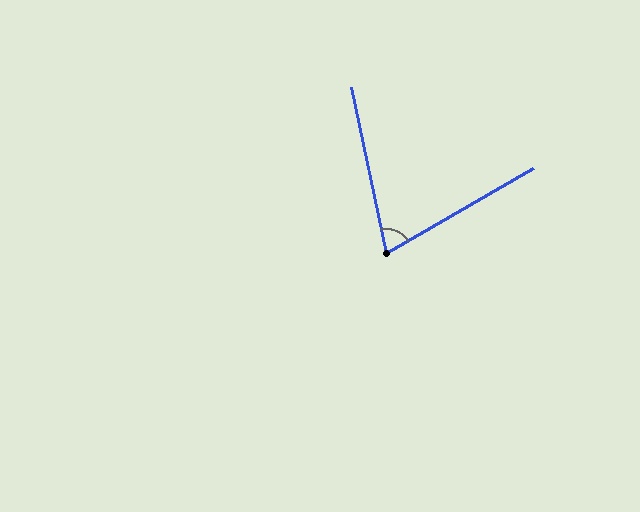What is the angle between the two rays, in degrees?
Approximately 72 degrees.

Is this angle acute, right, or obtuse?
It is acute.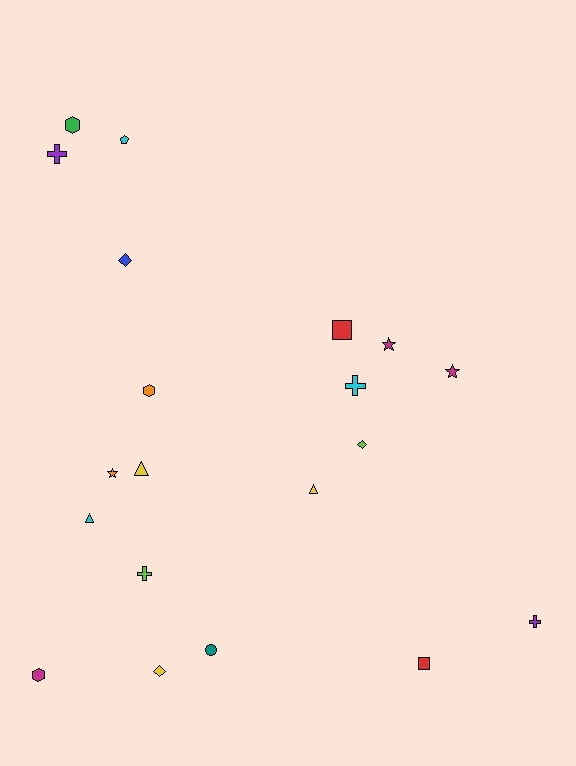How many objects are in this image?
There are 20 objects.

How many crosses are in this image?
There are 4 crosses.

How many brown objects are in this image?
There are no brown objects.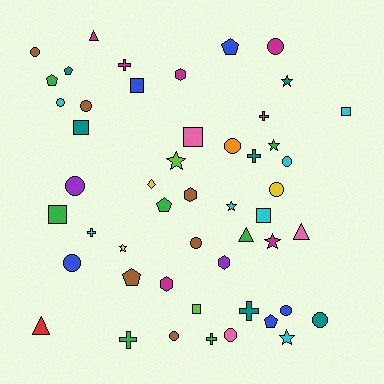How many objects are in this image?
There are 50 objects.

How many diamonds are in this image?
There is 1 diamond.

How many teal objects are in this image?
There are 6 teal objects.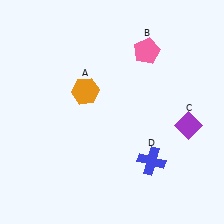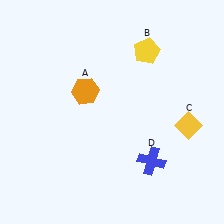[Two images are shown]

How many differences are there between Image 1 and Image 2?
There are 2 differences between the two images.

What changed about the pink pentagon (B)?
In Image 1, B is pink. In Image 2, it changed to yellow.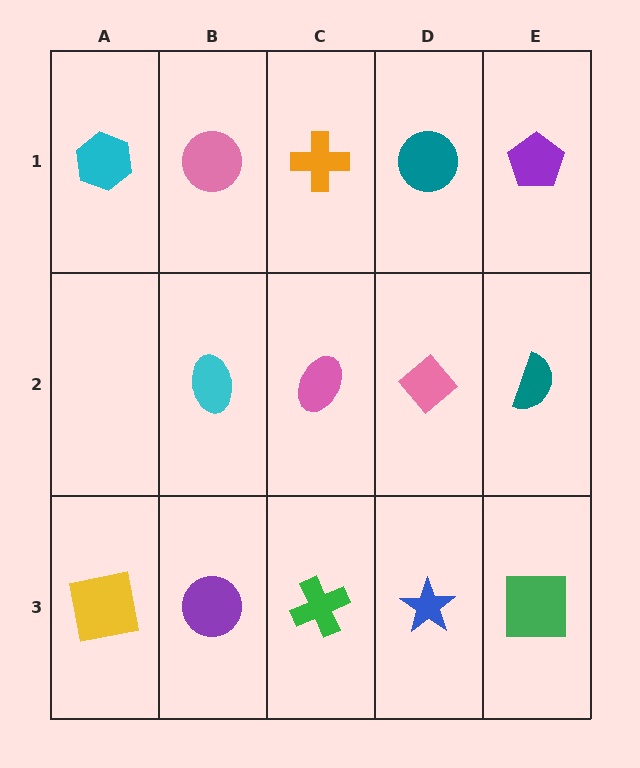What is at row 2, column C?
A pink ellipse.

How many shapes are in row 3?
5 shapes.